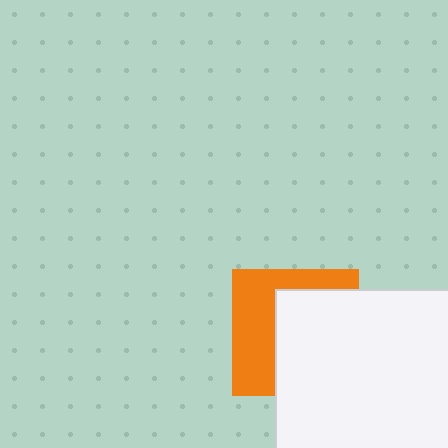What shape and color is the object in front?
The object in front is a white square.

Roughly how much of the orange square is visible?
A small part of it is visible (roughly 45%).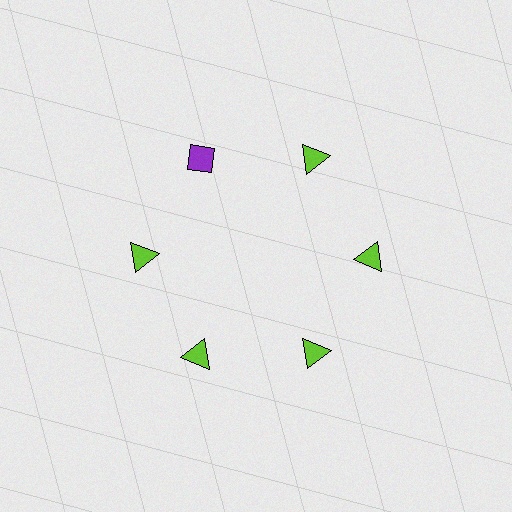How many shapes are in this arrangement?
There are 6 shapes arranged in a ring pattern.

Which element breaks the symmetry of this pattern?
The purple diamond at roughly the 11 o'clock position breaks the symmetry. All other shapes are lime triangles.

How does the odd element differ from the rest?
It differs in both color (purple instead of lime) and shape (diamond instead of triangle).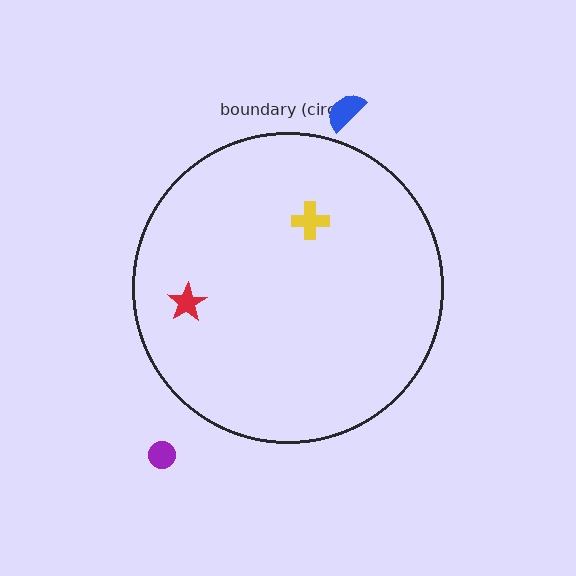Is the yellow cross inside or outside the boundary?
Inside.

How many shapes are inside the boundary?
2 inside, 2 outside.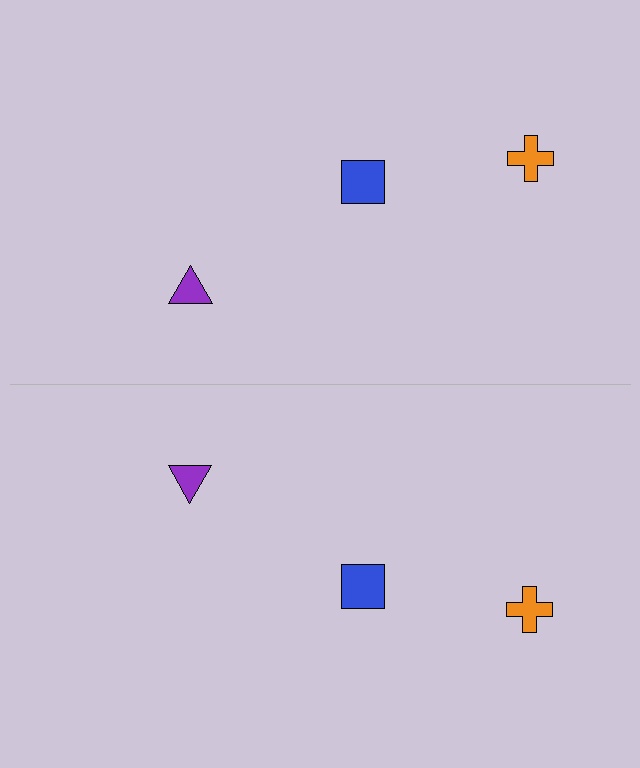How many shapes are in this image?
There are 6 shapes in this image.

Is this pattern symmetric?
Yes, this pattern has bilateral (reflection) symmetry.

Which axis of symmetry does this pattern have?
The pattern has a horizontal axis of symmetry running through the center of the image.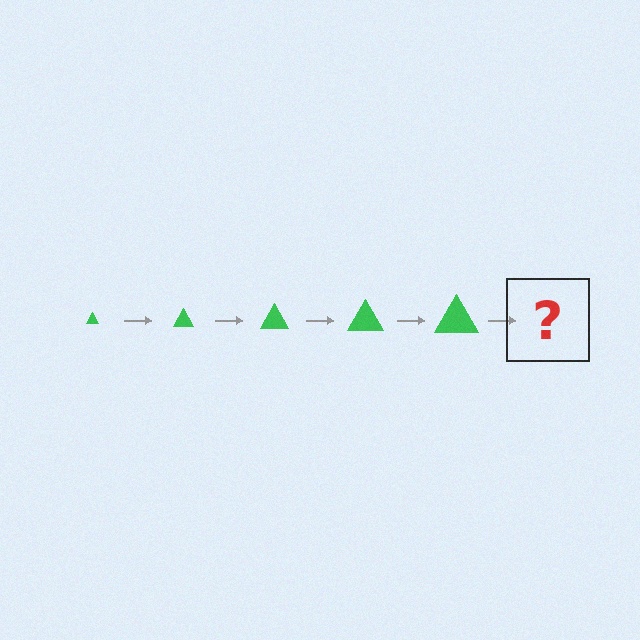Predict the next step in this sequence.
The next step is a green triangle, larger than the previous one.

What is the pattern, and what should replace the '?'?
The pattern is that the triangle gets progressively larger each step. The '?' should be a green triangle, larger than the previous one.